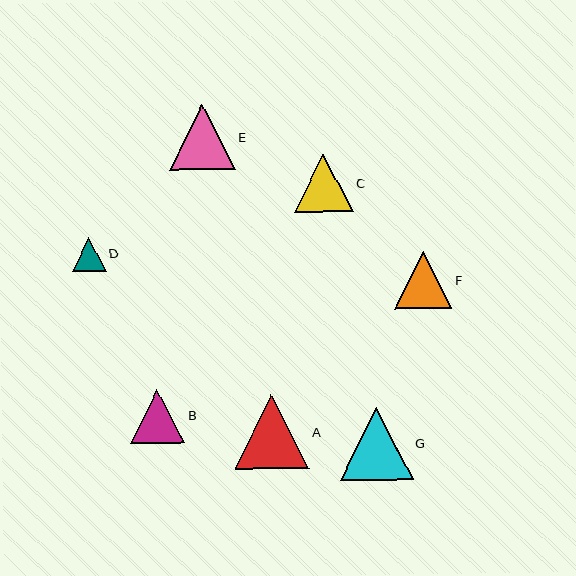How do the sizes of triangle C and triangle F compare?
Triangle C and triangle F are approximately the same size.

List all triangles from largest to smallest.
From largest to smallest: A, G, E, C, F, B, D.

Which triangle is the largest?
Triangle A is the largest with a size of approximately 74 pixels.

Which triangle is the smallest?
Triangle D is the smallest with a size of approximately 33 pixels.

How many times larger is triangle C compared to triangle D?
Triangle C is approximately 1.8 times the size of triangle D.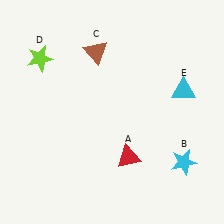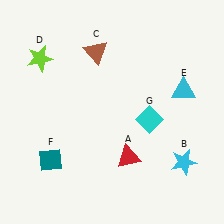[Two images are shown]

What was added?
A teal diamond (F), a cyan diamond (G) were added in Image 2.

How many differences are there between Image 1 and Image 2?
There are 2 differences between the two images.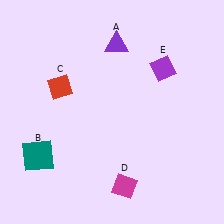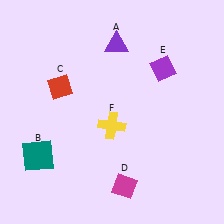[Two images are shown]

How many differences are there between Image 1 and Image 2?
There is 1 difference between the two images.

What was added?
A yellow cross (F) was added in Image 2.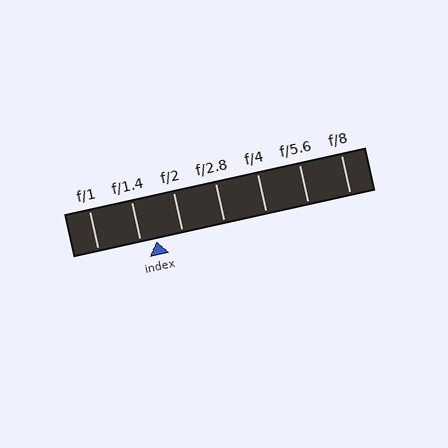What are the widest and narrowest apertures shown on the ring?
The widest aperture shown is f/1 and the narrowest is f/8.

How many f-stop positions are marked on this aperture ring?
There are 7 f-stop positions marked.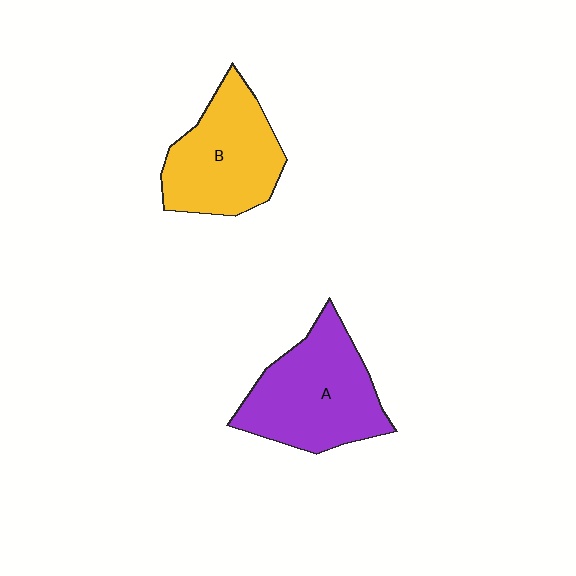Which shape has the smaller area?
Shape B (yellow).